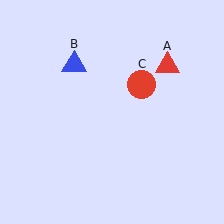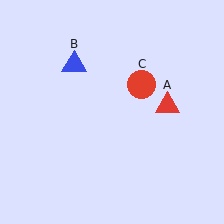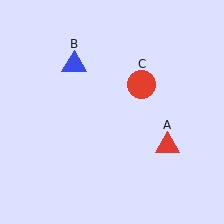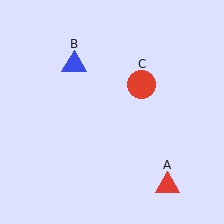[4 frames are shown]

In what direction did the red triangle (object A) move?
The red triangle (object A) moved down.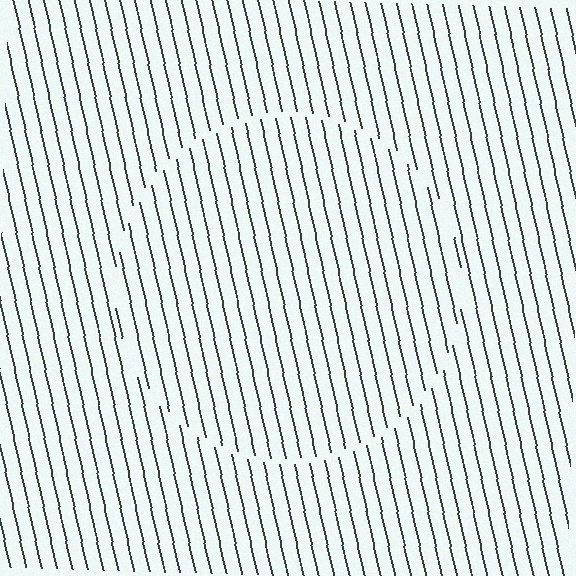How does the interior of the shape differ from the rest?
The interior of the shape contains the same grating, shifted by half a period — the contour is defined by the phase discontinuity where line-ends from the inner and outer gratings abut.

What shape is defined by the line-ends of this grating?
An illusory circle. The interior of the shape contains the same grating, shifted by half a period — the contour is defined by the phase discontinuity where line-ends from the inner and outer gratings abut.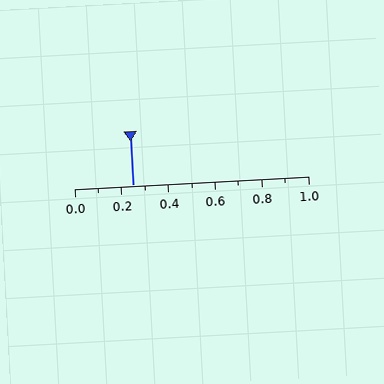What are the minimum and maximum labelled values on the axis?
The axis runs from 0.0 to 1.0.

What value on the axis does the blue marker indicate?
The marker indicates approximately 0.25.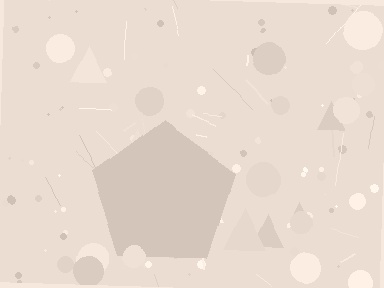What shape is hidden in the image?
A pentagon is hidden in the image.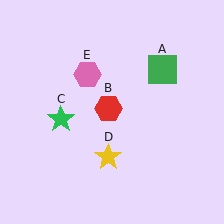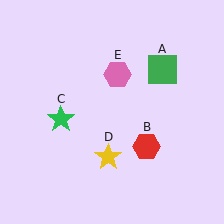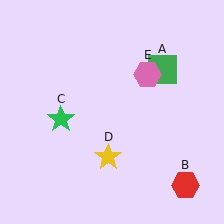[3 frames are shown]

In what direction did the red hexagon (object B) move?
The red hexagon (object B) moved down and to the right.